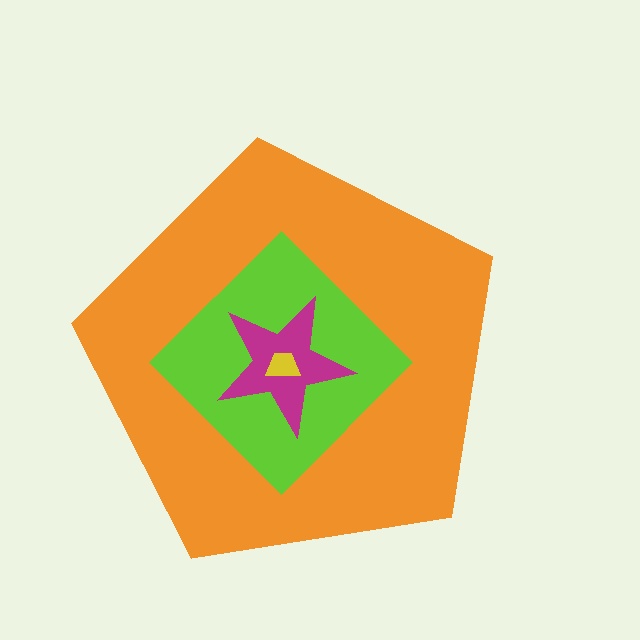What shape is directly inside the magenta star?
The yellow trapezoid.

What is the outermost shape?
The orange pentagon.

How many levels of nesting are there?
4.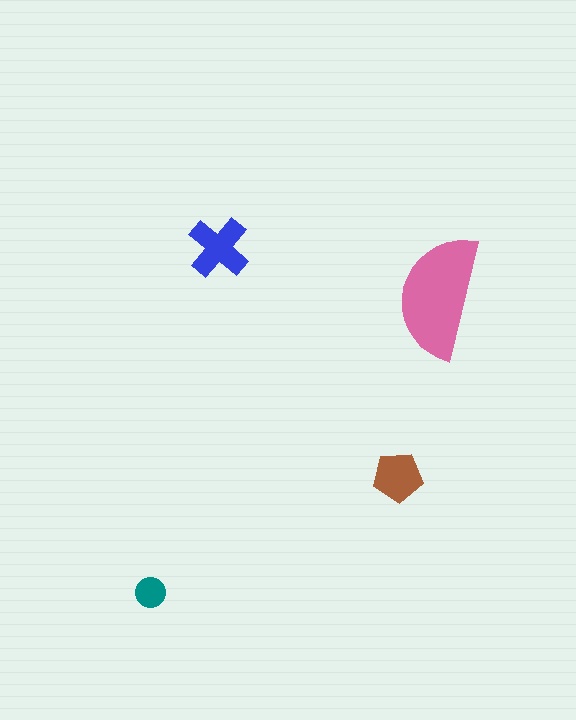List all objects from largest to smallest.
The pink semicircle, the blue cross, the brown pentagon, the teal circle.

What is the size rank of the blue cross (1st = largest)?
2nd.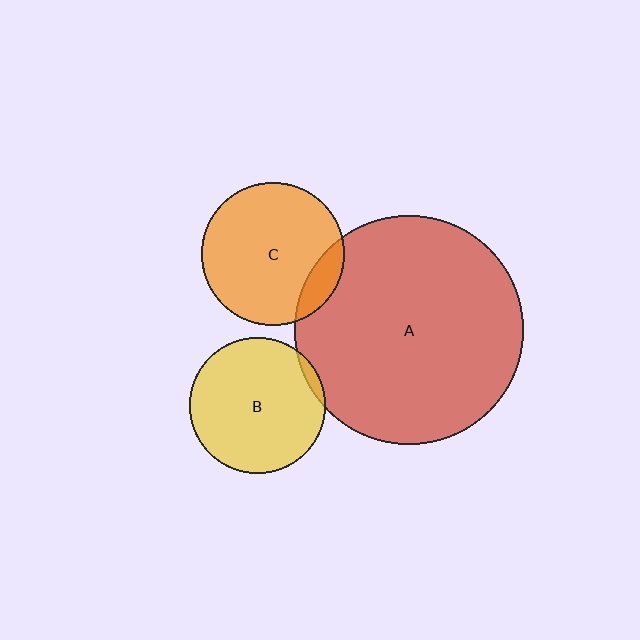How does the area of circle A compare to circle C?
Approximately 2.5 times.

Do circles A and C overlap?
Yes.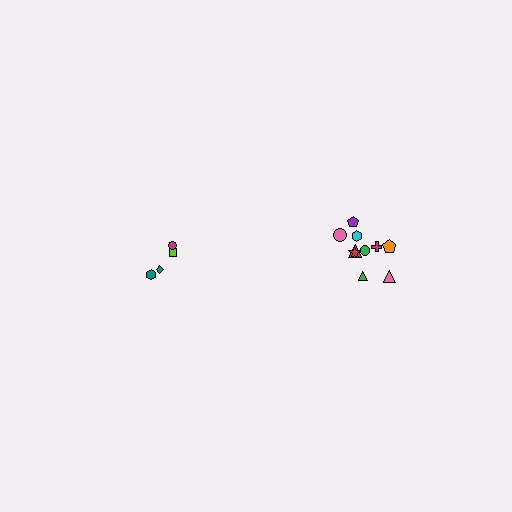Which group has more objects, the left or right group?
The right group.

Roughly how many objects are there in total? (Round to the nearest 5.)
Roughly 15 objects in total.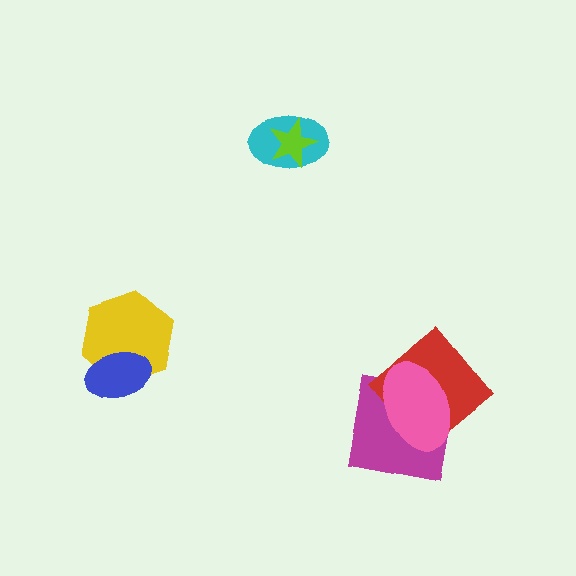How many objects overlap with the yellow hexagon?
1 object overlaps with the yellow hexagon.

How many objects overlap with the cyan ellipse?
1 object overlaps with the cyan ellipse.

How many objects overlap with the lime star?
1 object overlaps with the lime star.